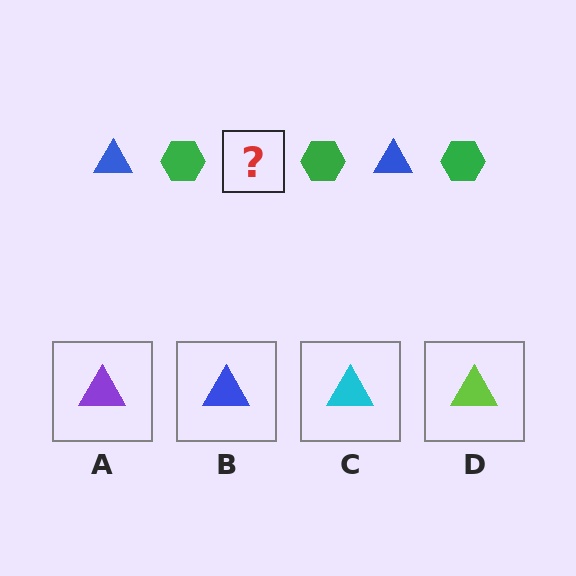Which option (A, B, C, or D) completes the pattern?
B.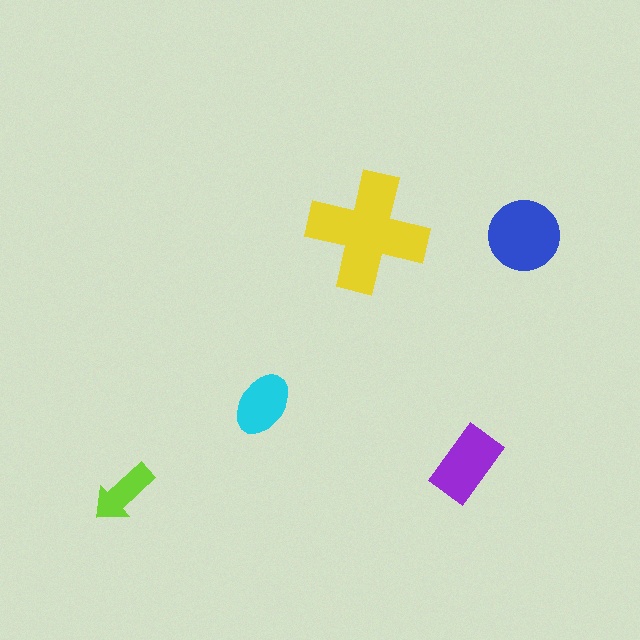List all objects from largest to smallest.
The yellow cross, the blue circle, the purple rectangle, the cyan ellipse, the lime arrow.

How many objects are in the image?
There are 5 objects in the image.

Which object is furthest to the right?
The blue circle is rightmost.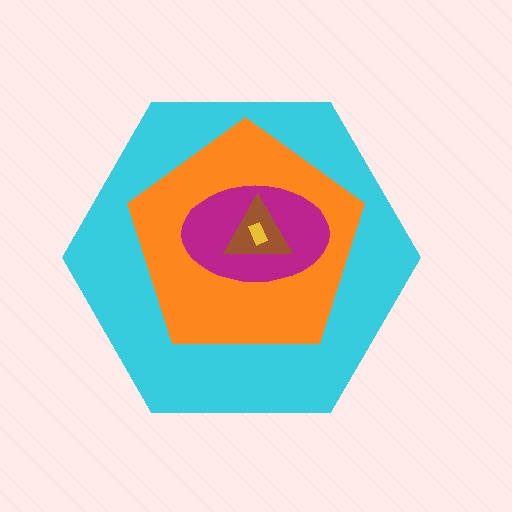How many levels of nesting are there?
5.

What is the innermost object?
The yellow rectangle.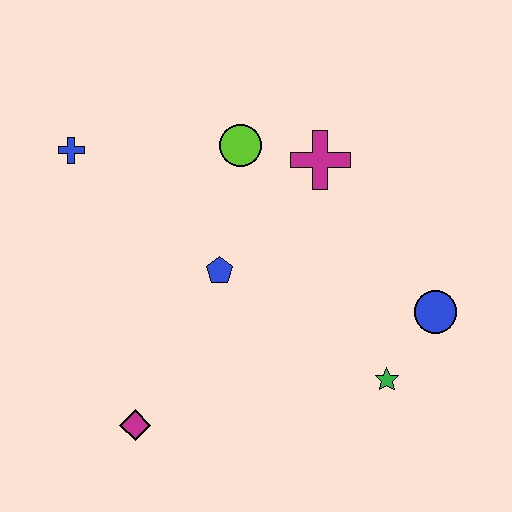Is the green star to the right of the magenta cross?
Yes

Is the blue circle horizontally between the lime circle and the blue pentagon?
No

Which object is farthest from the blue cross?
The blue circle is farthest from the blue cross.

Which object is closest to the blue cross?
The lime circle is closest to the blue cross.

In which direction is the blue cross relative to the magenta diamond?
The blue cross is above the magenta diamond.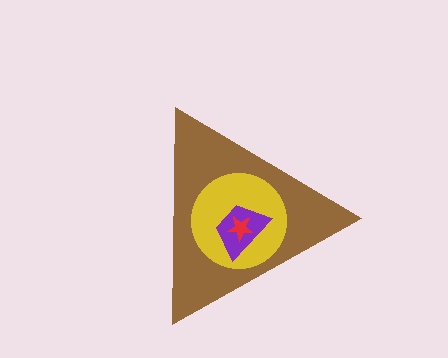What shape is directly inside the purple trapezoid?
The red star.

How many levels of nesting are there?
4.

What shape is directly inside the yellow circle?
The purple trapezoid.